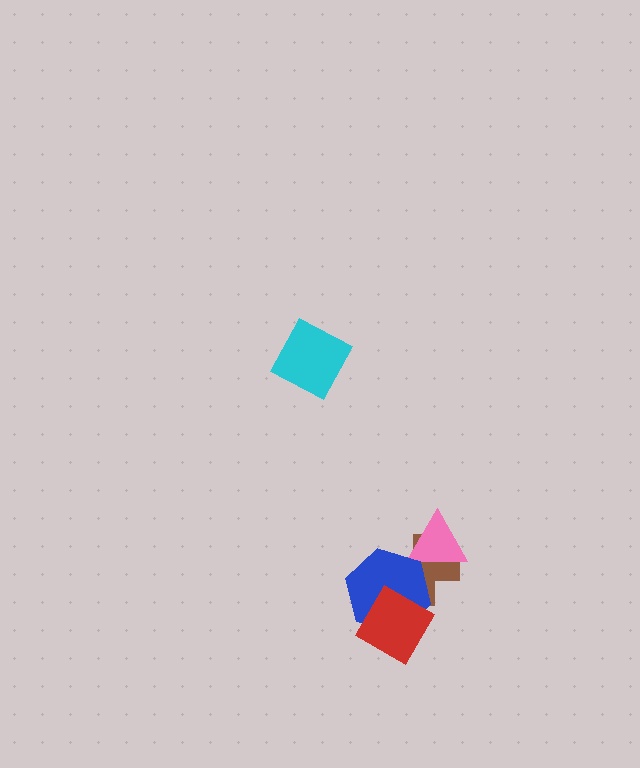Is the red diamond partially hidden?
No, no other shape covers it.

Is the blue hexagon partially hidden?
Yes, it is partially covered by another shape.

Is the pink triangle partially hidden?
Yes, it is partially covered by another shape.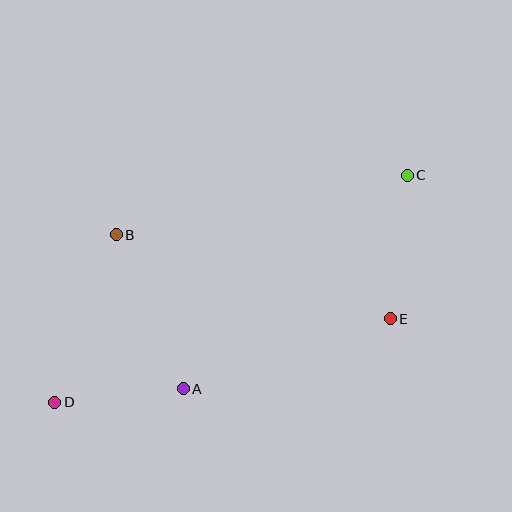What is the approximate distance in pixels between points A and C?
The distance between A and C is approximately 309 pixels.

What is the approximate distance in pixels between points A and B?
The distance between A and B is approximately 168 pixels.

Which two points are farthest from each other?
Points C and D are farthest from each other.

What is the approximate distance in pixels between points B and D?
The distance between B and D is approximately 179 pixels.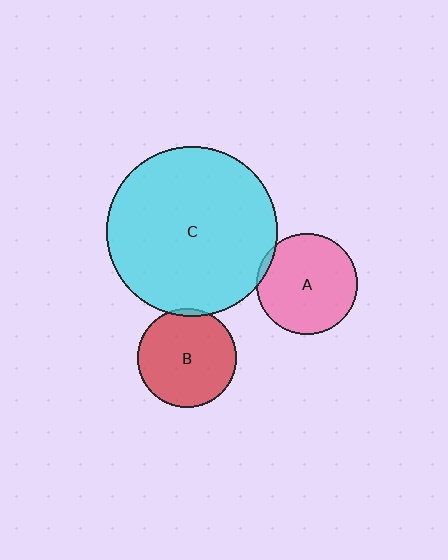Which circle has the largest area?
Circle C (cyan).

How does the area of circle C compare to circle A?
Approximately 2.9 times.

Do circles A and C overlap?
Yes.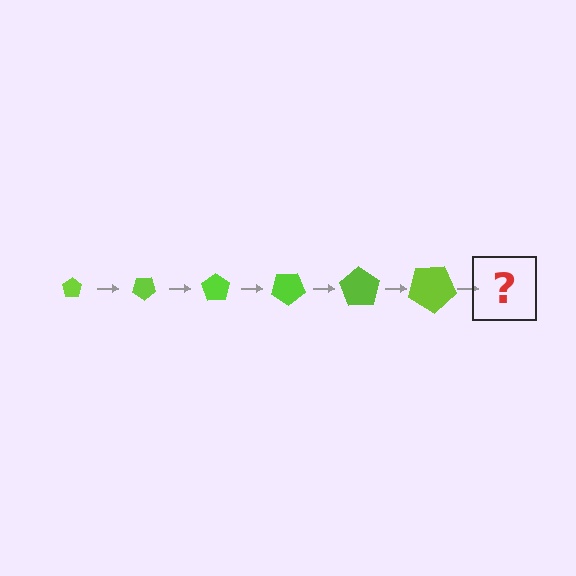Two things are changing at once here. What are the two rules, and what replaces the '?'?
The two rules are that the pentagon grows larger each step and it rotates 35 degrees each step. The '?' should be a pentagon, larger than the previous one and rotated 210 degrees from the start.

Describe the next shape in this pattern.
It should be a pentagon, larger than the previous one and rotated 210 degrees from the start.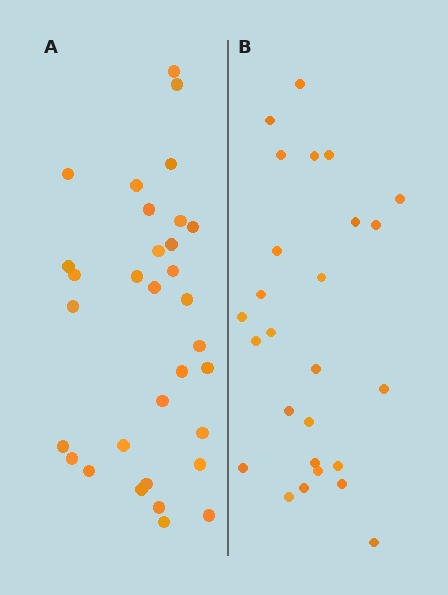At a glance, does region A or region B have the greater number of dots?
Region A (the left region) has more dots.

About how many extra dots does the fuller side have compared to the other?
Region A has about 6 more dots than region B.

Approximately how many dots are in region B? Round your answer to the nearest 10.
About 30 dots. (The exact count is 26, which rounds to 30.)